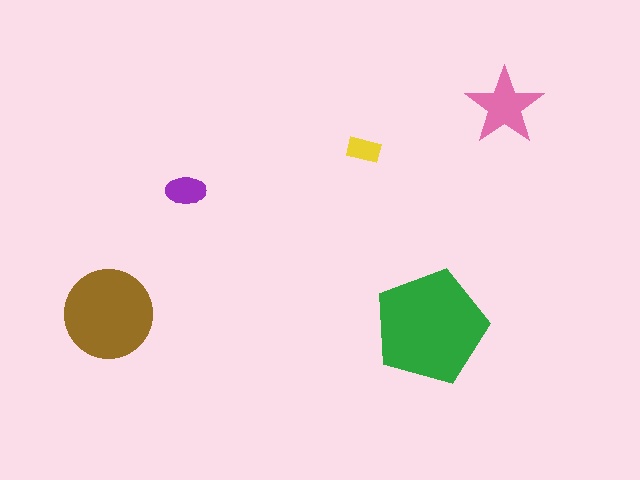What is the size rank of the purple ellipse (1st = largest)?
4th.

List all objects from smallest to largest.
The yellow rectangle, the purple ellipse, the pink star, the brown circle, the green pentagon.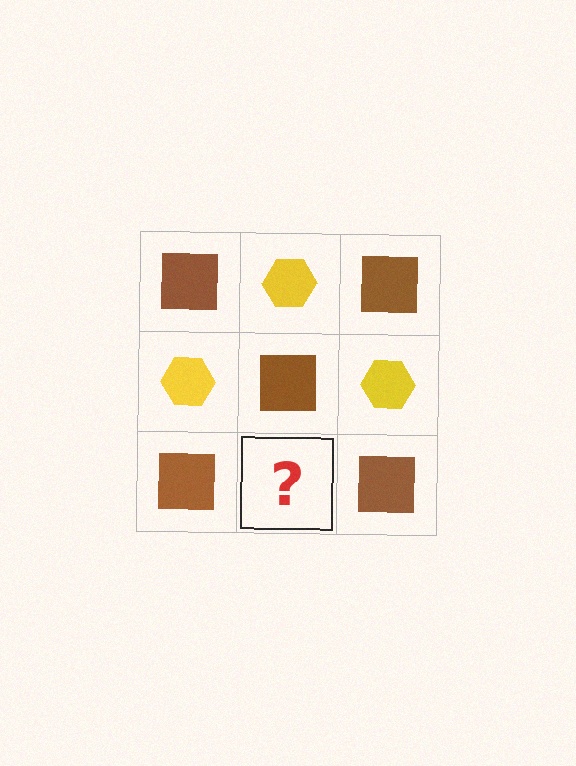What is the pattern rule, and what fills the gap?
The rule is that it alternates brown square and yellow hexagon in a checkerboard pattern. The gap should be filled with a yellow hexagon.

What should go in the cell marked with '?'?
The missing cell should contain a yellow hexagon.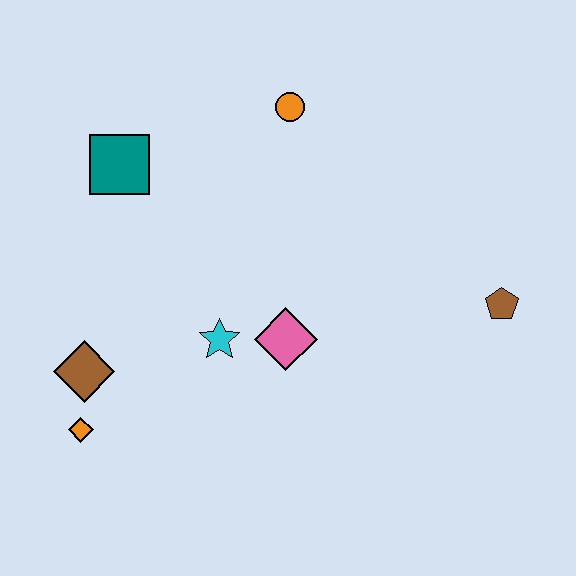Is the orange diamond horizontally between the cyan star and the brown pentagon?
No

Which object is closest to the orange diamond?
The brown diamond is closest to the orange diamond.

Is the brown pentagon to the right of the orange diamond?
Yes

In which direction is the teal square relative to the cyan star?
The teal square is above the cyan star.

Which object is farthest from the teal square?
The brown pentagon is farthest from the teal square.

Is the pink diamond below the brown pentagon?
Yes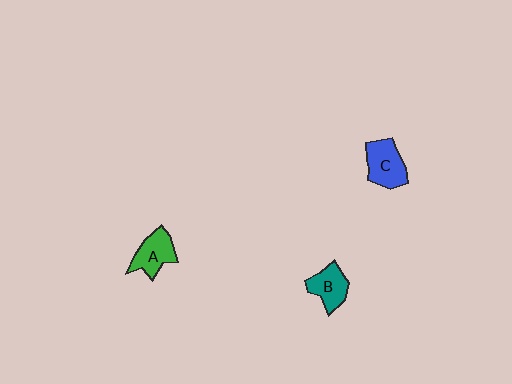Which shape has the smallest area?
Shape B (teal).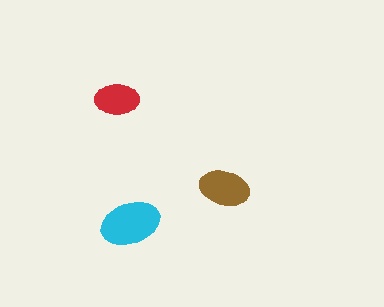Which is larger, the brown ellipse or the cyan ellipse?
The cyan one.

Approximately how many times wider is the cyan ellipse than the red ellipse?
About 1.5 times wider.